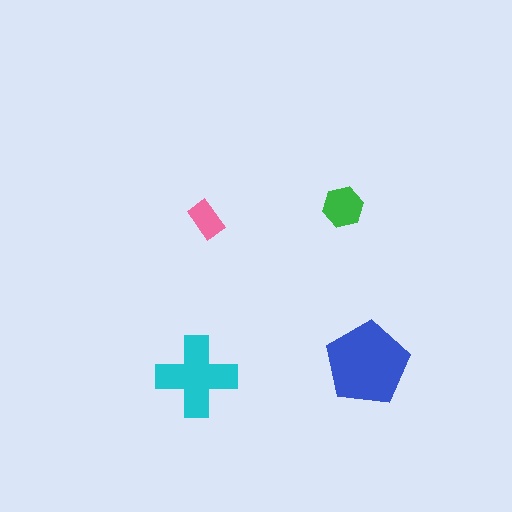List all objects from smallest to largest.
The pink rectangle, the green hexagon, the cyan cross, the blue pentagon.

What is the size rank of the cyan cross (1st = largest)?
2nd.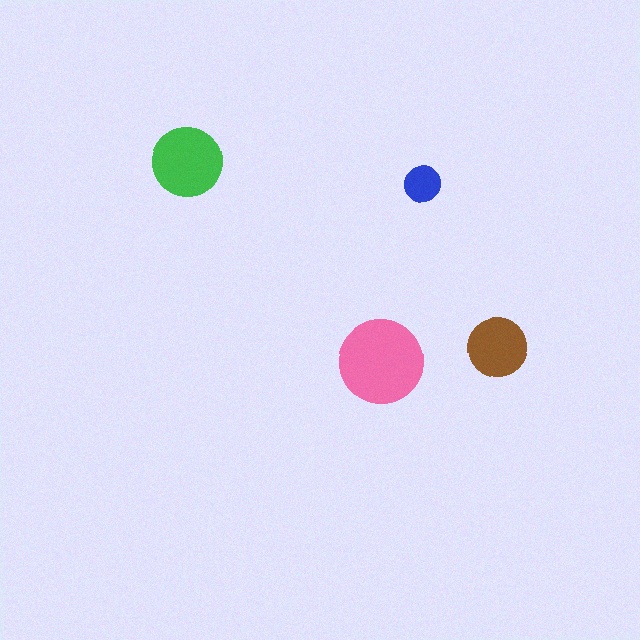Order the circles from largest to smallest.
the pink one, the green one, the brown one, the blue one.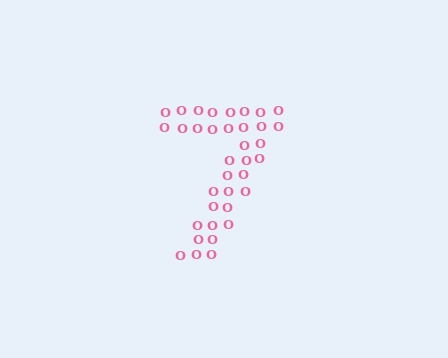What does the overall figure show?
The overall figure shows the digit 7.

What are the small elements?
The small elements are letter O's.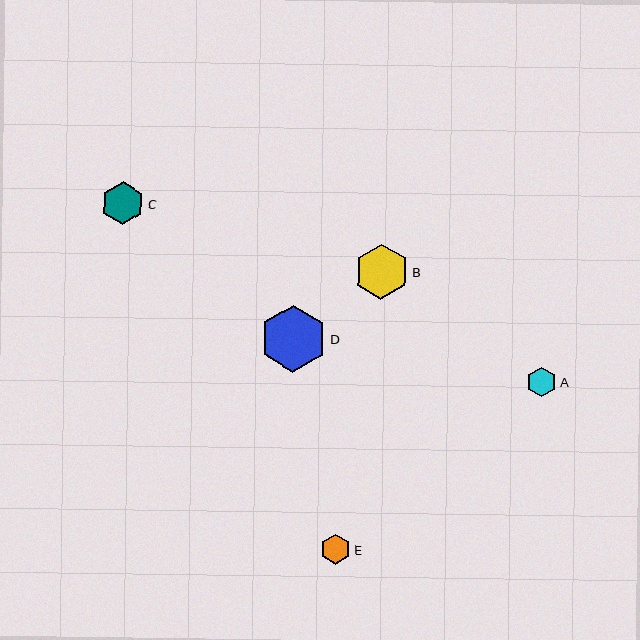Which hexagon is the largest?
Hexagon D is the largest with a size of approximately 67 pixels.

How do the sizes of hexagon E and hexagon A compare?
Hexagon E and hexagon A are approximately the same size.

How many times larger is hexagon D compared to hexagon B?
Hexagon D is approximately 1.2 times the size of hexagon B.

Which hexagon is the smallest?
Hexagon A is the smallest with a size of approximately 30 pixels.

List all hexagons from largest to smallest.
From largest to smallest: D, B, C, E, A.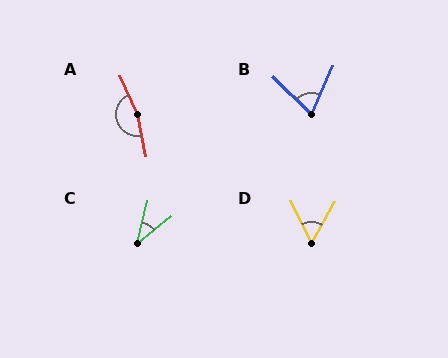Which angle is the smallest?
C, at approximately 38 degrees.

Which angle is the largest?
A, at approximately 167 degrees.